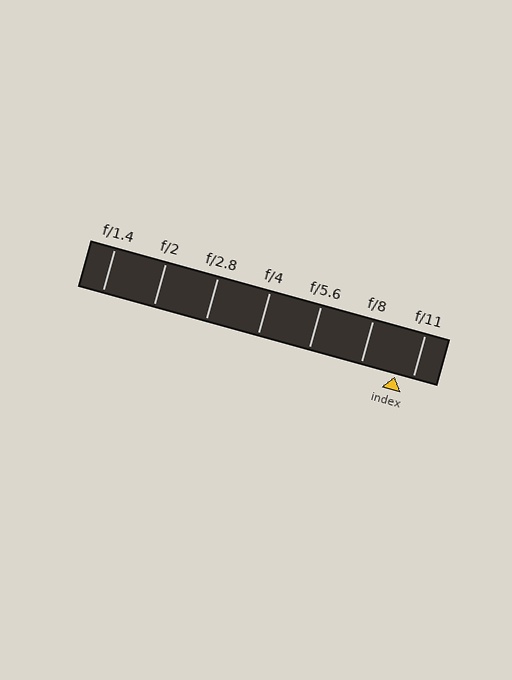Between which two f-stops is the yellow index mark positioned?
The index mark is between f/8 and f/11.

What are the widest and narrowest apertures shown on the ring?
The widest aperture shown is f/1.4 and the narrowest is f/11.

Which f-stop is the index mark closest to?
The index mark is closest to f/11.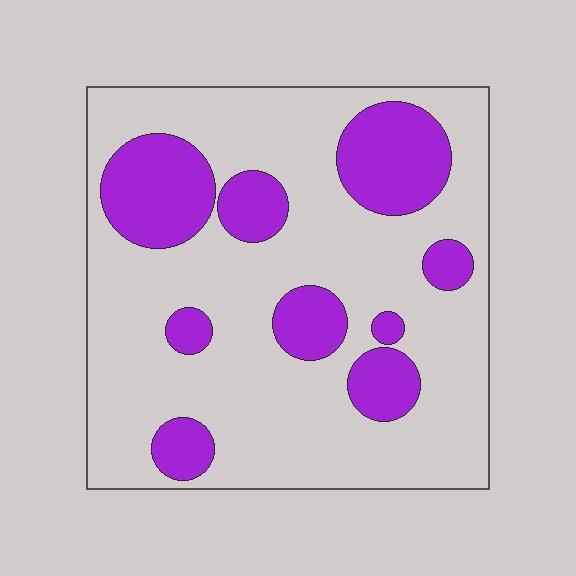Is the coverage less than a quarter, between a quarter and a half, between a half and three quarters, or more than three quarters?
Between a quarter and a half.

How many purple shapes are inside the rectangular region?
9.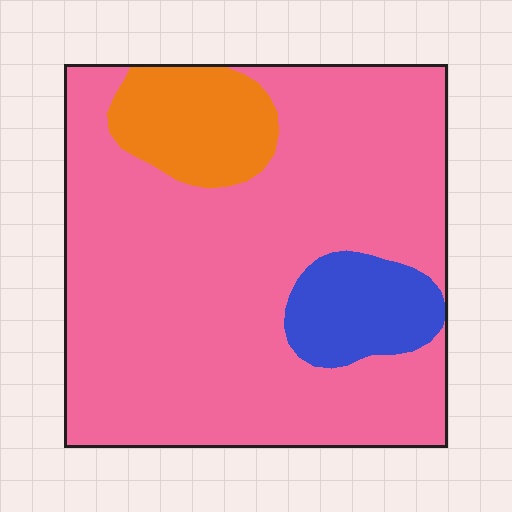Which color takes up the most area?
Pink, at roughly 80%.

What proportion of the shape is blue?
Blue covers about 10% of the shape.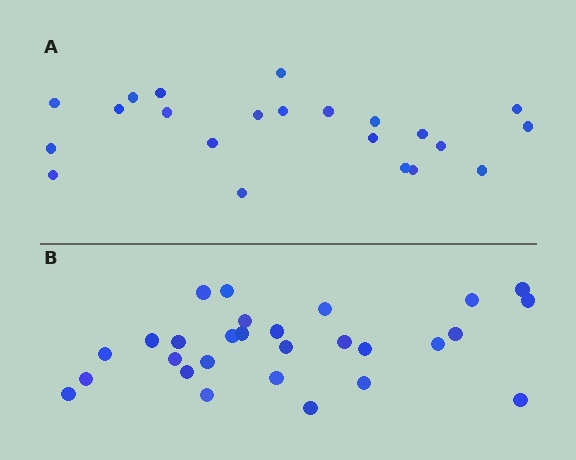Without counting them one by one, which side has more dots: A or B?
Region B (the bottom region) has more dots.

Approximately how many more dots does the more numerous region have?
Region B has about 6 more dots than region A.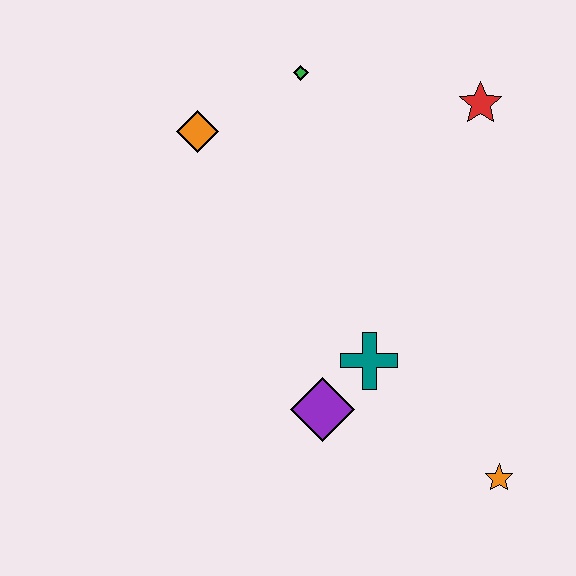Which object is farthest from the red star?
The orange star is farthest from the red star.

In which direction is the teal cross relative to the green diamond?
The teal cross is below the green diamond.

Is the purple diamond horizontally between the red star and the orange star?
No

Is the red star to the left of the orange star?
Yes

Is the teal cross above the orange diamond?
No